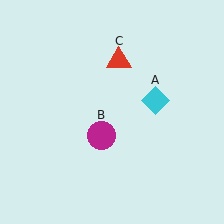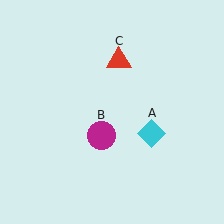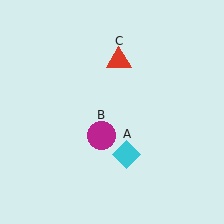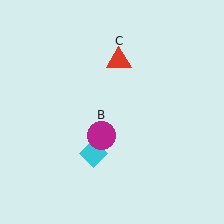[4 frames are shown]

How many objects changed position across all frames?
1 object changed position: cyan diamond (object A).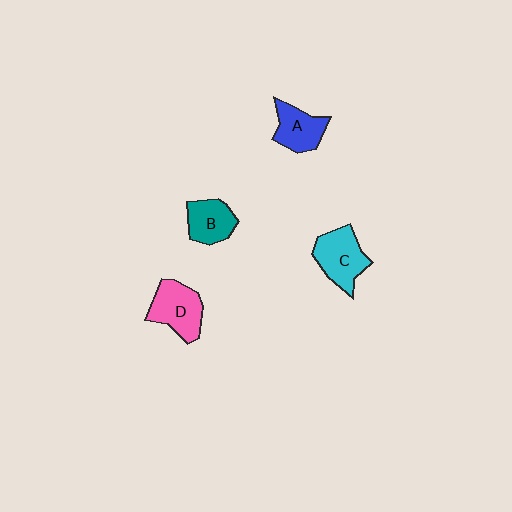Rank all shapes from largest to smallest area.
From largest to smallest: C (cyan), D (pink), A (blue), B (teal).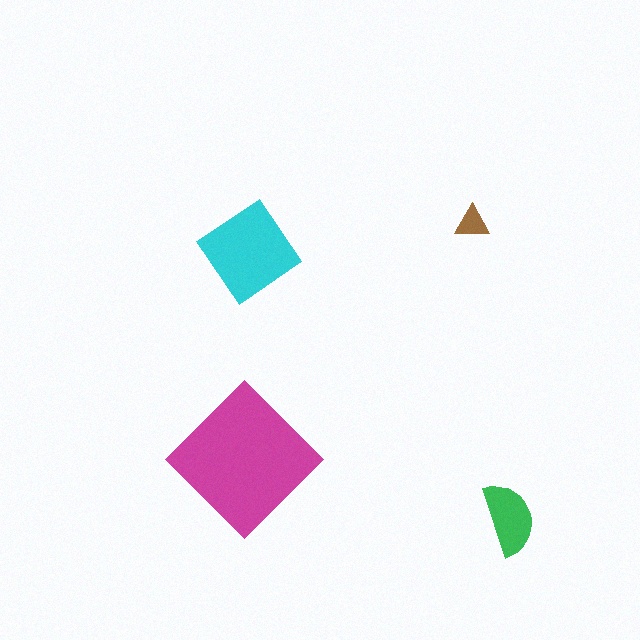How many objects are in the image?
There are 4 objects in the image.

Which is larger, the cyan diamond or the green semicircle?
The cyan diamond.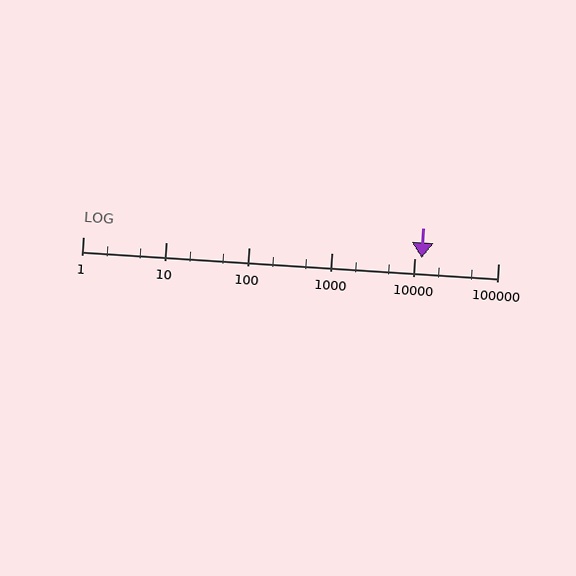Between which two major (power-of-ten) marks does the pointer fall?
The pointer is between 10000 and 100000.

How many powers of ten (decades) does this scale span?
The scale spans 5 decades, from 1 to 100000.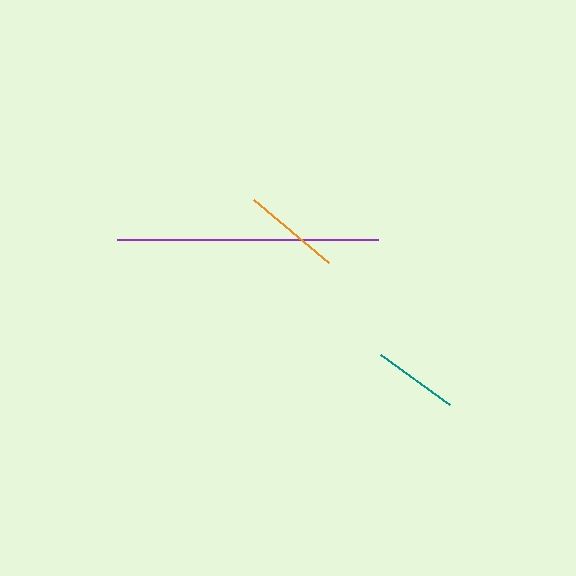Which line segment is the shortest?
The teal line is the shortest at approximately 84 pixels.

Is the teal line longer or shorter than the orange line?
The orange line is longer than the teal line.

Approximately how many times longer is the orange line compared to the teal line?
The orange line is approximately 1.2 times the length of the teal line.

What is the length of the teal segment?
The teal segment is approximately 84 pixels long.